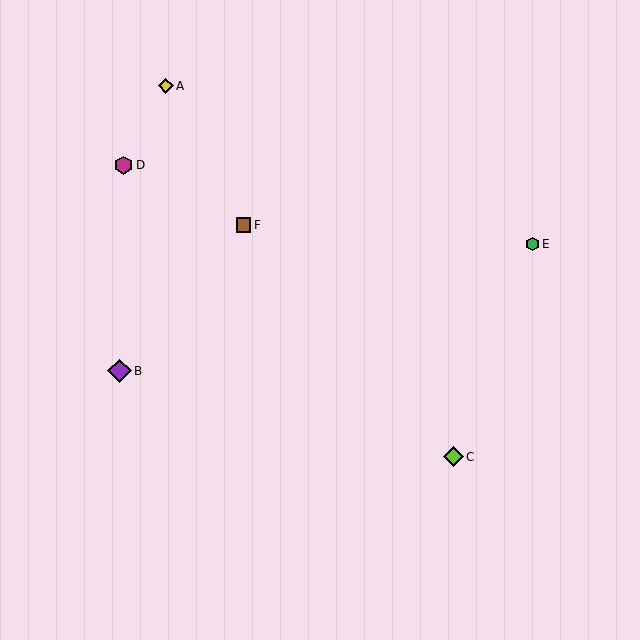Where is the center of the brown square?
The center of the brown square is at (243, 225).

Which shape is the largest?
The purple diamond (labeled B) is the largest.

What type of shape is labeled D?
Shape D is a magenta hexagon.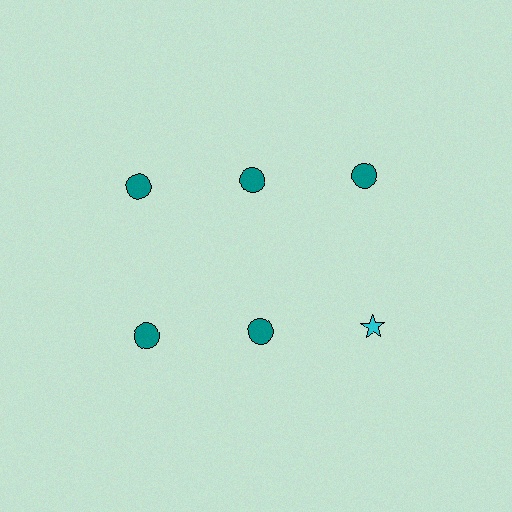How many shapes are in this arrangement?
There are 6 shapes arranged in a grid pattern.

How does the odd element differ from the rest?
It differs in both color (cyan instead of teal) and shape (star instead of circle).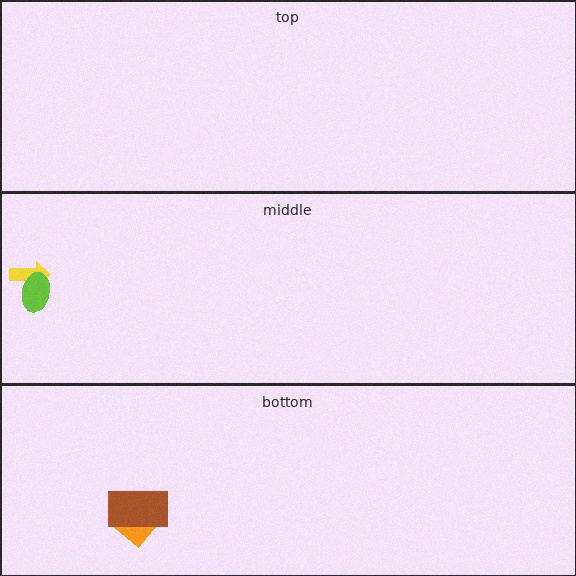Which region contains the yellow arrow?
The middle region.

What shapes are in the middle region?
The yellow arrow, the lime ellipse.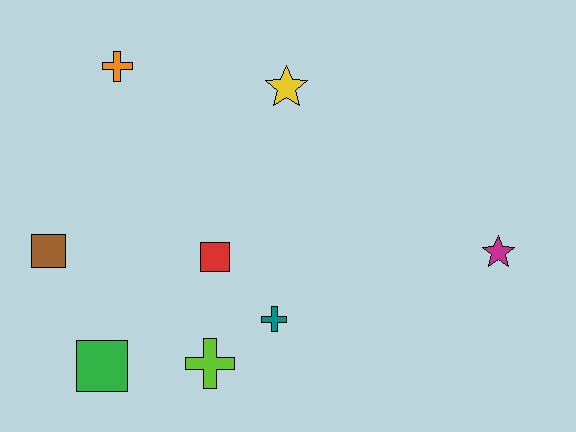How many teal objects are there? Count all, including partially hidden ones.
There is 1 teal object.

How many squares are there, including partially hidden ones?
There are 3 squares.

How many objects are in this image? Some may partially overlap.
There are 8 objects.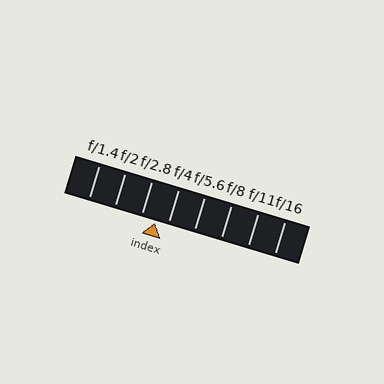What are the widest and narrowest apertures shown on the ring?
The widest aperture shown is f/1.4 and the narrowest is f/16.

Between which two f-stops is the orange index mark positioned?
The index mark is between f/2.8 and f/4.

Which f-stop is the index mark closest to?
The index mark is closest to f/4.